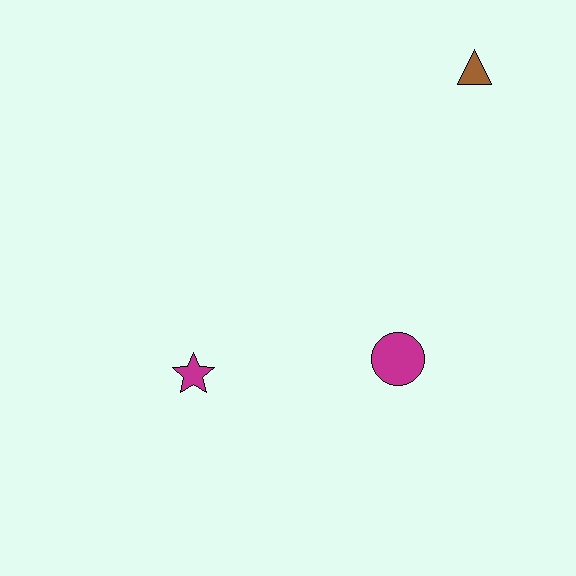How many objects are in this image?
There are 3 objects.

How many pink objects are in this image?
There are no pink objects.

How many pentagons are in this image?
There are no pentagons.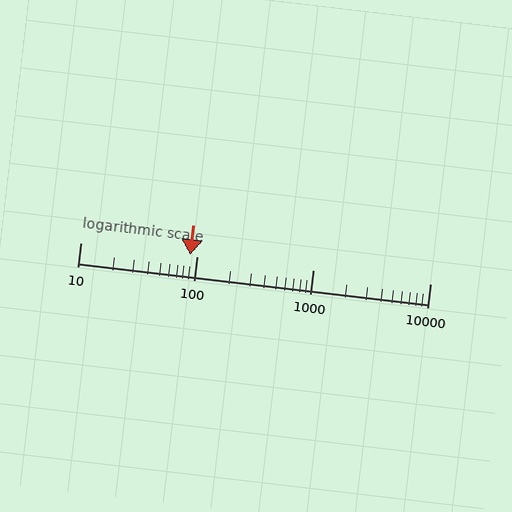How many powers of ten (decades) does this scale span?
The scale spans 3 decades, from 10 to 10000.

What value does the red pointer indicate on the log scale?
The pointer indicates approximately 88.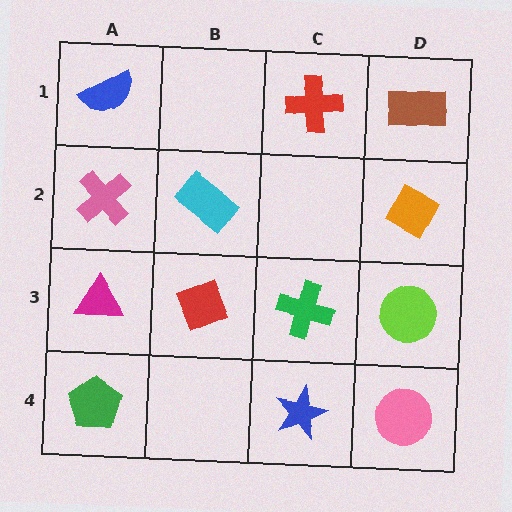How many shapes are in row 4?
3 shapes.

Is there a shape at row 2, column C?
No, that cell is empty.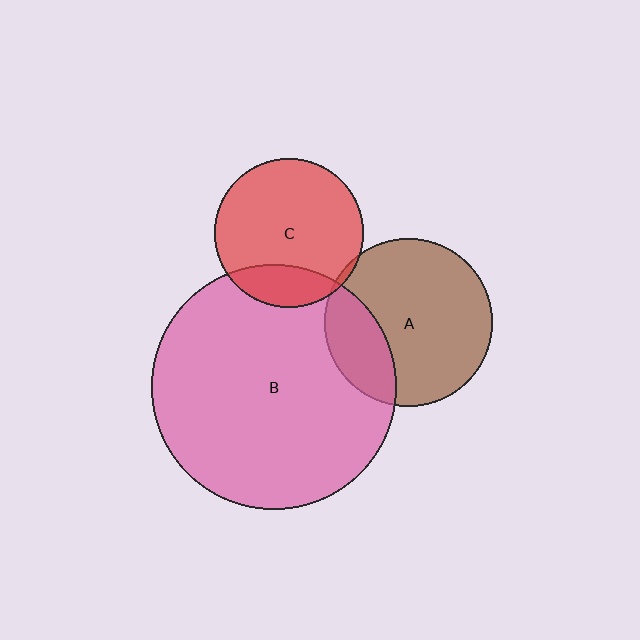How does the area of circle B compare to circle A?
Approximately 2.1 times.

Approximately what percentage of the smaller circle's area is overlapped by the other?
Approximately 5%.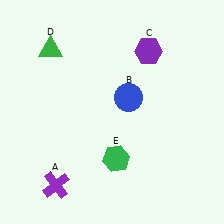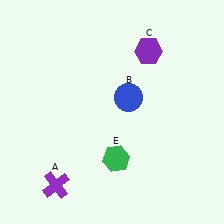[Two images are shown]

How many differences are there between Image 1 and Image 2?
There is 1 difference between the two images.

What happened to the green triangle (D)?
The green triangle (D) was removed in Image 2. It was in the top-left area of Image 1.